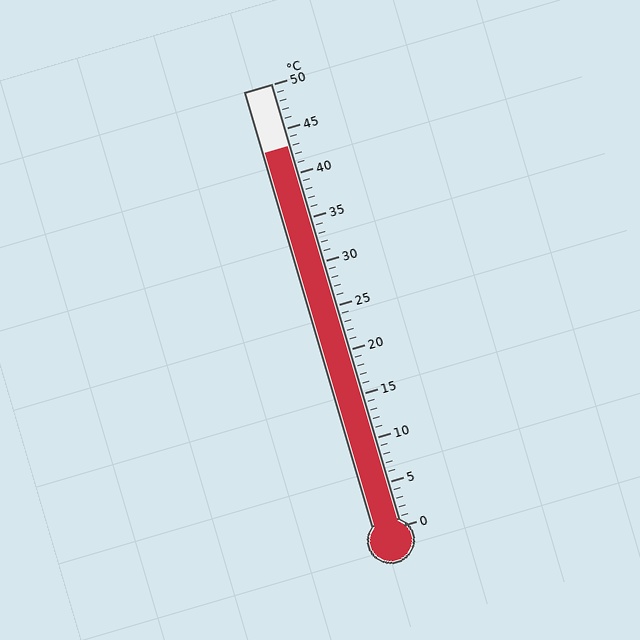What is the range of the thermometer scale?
The thermometer scale ranges from 0°C to 50°C.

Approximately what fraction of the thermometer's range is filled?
The thermometer is filled to approximately 85% of its range.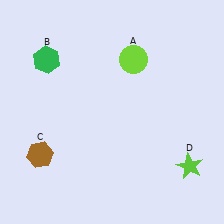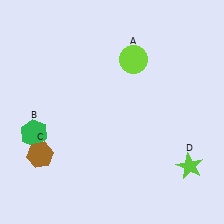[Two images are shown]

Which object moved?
The green hexagon (B) moved down.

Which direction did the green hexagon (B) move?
The green hexagon (B) moved down.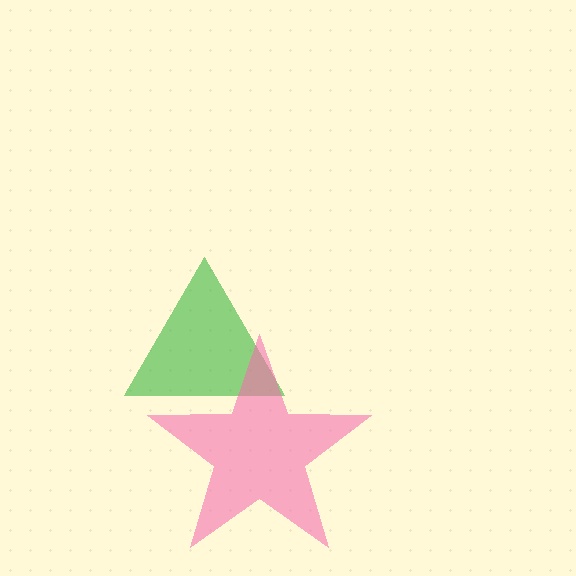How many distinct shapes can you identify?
There are 2 distinct shapes: a green triangle, a pink star.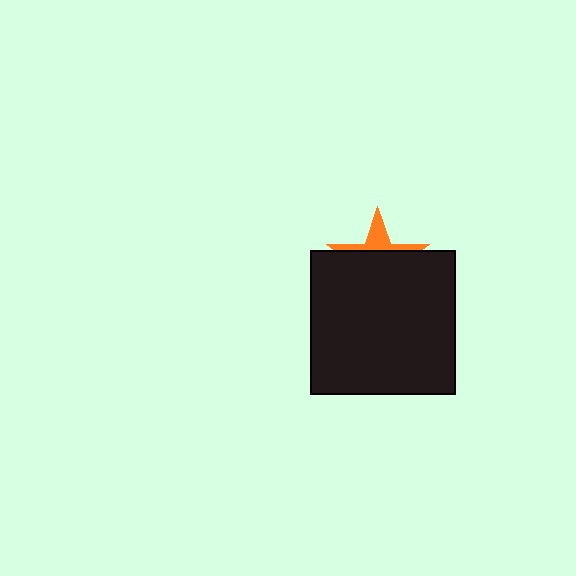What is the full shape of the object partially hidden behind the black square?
The partially hidden object is an orange star.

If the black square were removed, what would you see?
You would see the complete orange star.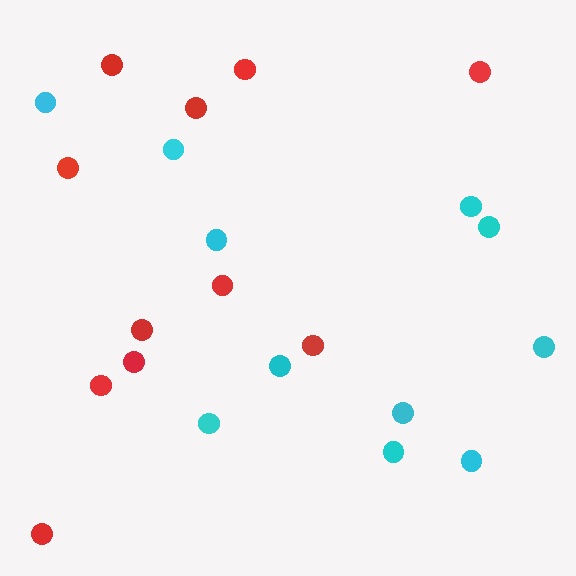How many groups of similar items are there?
There are 2 groups: one group of red circles (11) and one group of cyan circles (11).